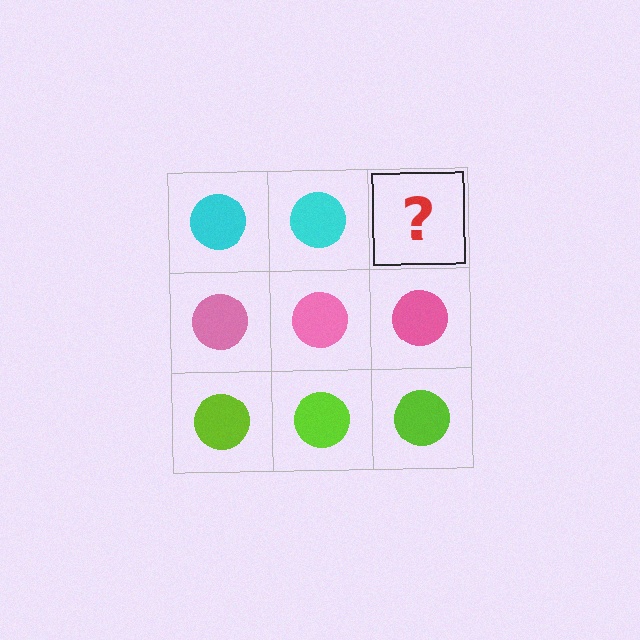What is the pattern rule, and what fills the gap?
The rule is that each row has a consistent color. The gap should be filled with a cyan circle.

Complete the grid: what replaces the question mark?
The question mark should be replaced with a cyan circle.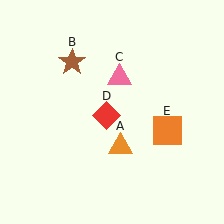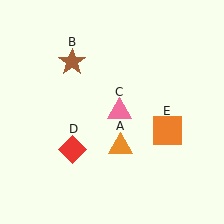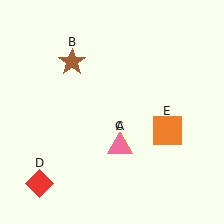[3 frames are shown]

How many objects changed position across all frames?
2 objects changed position: pink triangle (object C), red diamond (object D).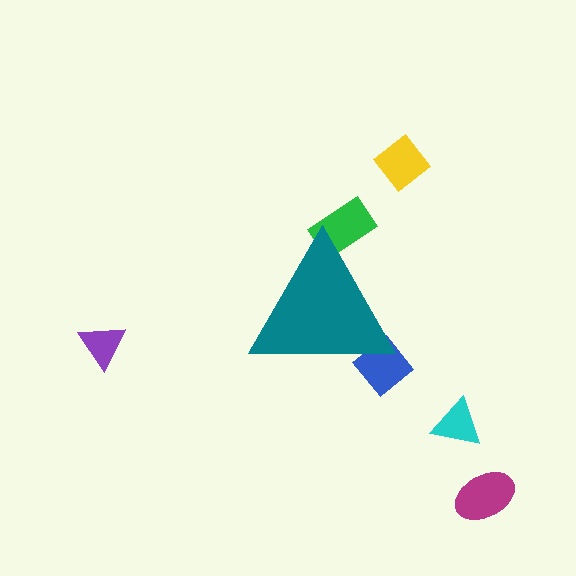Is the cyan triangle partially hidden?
No, the cyan triangle is fully visible.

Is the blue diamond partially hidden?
Yes, the blue diamond is partially hidden behind the teal triangle.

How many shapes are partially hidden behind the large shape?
2 shapes are partially hidden.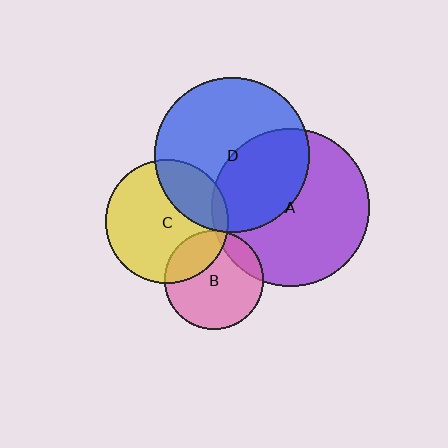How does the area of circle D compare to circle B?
Approximately 2.5 times.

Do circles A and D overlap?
Yes.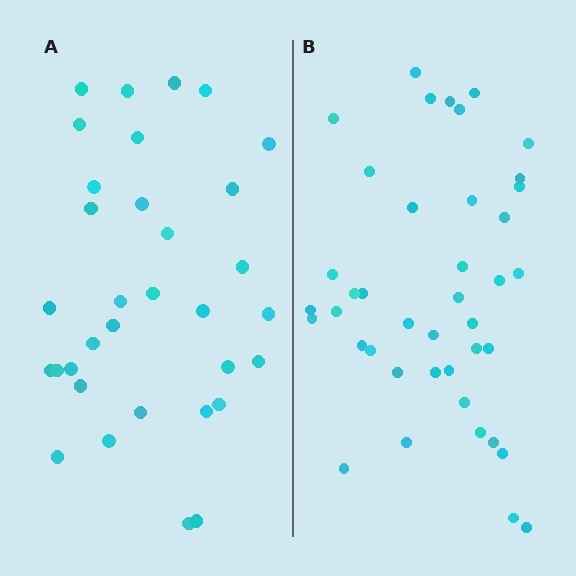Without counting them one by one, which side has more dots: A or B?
Region B (the right region) has more dots.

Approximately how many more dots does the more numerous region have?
Region B has roughly 8 or so more dots than region A.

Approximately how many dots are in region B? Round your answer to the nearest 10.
About 40 dots. (The exact count is 41, which rounds to 40.)